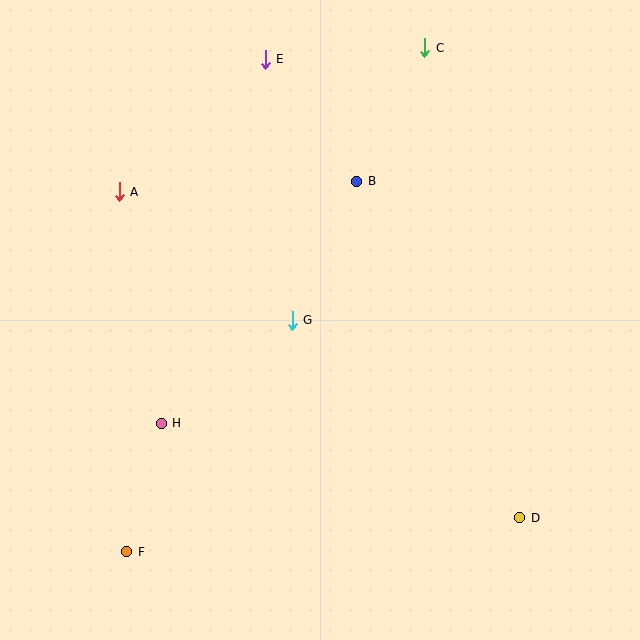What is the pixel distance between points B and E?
The distance between B and E is 153 pixels.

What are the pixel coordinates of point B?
Point B is at (357, 181).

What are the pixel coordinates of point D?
Point D is at (520, 518).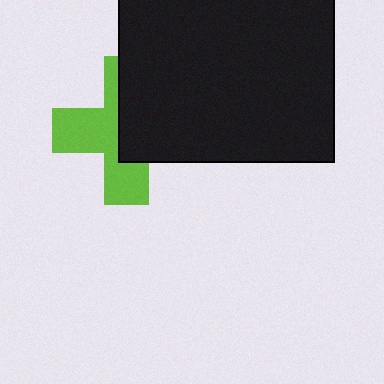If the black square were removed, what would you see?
You would see the complete lime cross.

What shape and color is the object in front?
The object in front is a black square.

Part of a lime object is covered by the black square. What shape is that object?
It is a cross.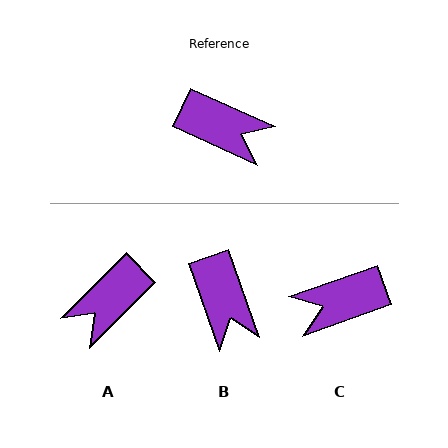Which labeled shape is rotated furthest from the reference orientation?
C, about 136 degrees away.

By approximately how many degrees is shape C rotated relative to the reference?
Approximately 136 degrees clockwise.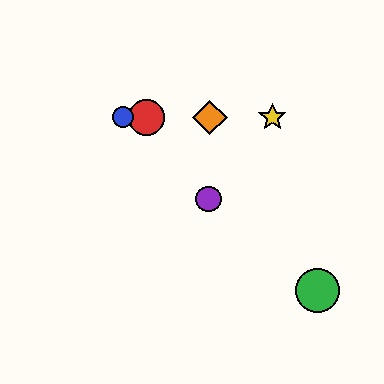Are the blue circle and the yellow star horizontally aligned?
Yes, both are at y≈117.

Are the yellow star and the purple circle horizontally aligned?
No, the yellow star is at y≈117 and the purple circle is at y≈199.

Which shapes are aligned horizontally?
The red circle, the blue circle, the yellow star, the orange diamond are aligned horizontally.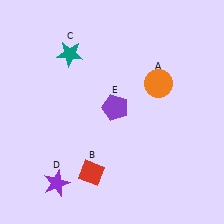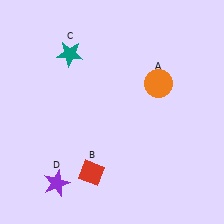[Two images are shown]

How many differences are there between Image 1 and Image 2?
There is 1 difference between the two images.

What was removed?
The purple pentagon (E) was removed in Image 2.